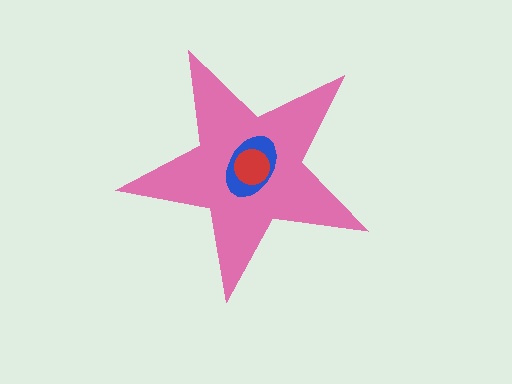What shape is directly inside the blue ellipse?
The red circle.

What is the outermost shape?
The pink star.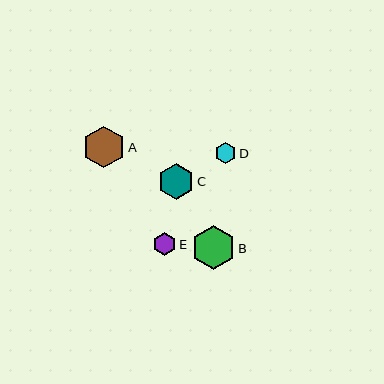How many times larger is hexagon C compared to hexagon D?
Hexagon C is approximately 1.7 times the size of hexagon D.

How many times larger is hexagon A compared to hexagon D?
Hexagon A is approximately 2.0 times the size of hexagon D.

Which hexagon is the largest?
Hexagon B is the largest with a size of approximately 44 pixels.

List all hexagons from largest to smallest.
From largest to smallest: B, A, C, E, D.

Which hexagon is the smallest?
Hexagon D is the smallest with a size of approximately 21 pixels.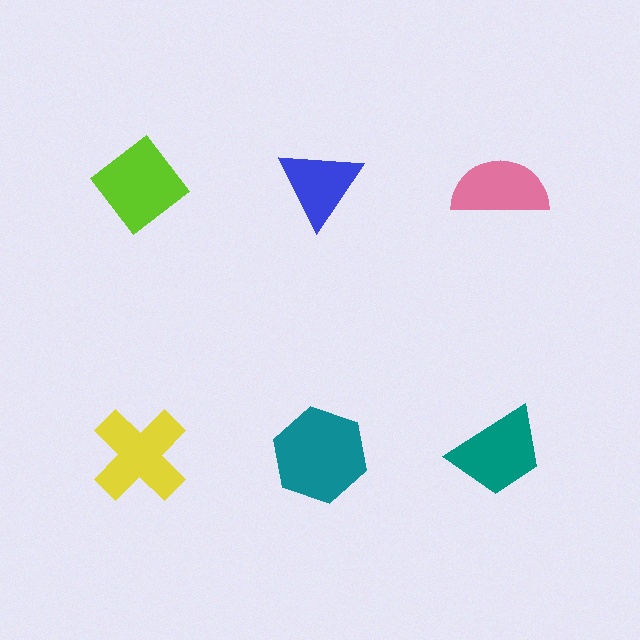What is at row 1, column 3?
A pink semicircle.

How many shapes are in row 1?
3 shapes.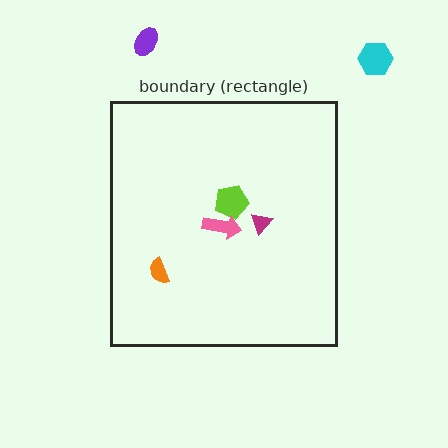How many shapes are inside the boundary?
4 inside, 2 outside.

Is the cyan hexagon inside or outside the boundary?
Outside.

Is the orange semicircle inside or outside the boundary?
Inside.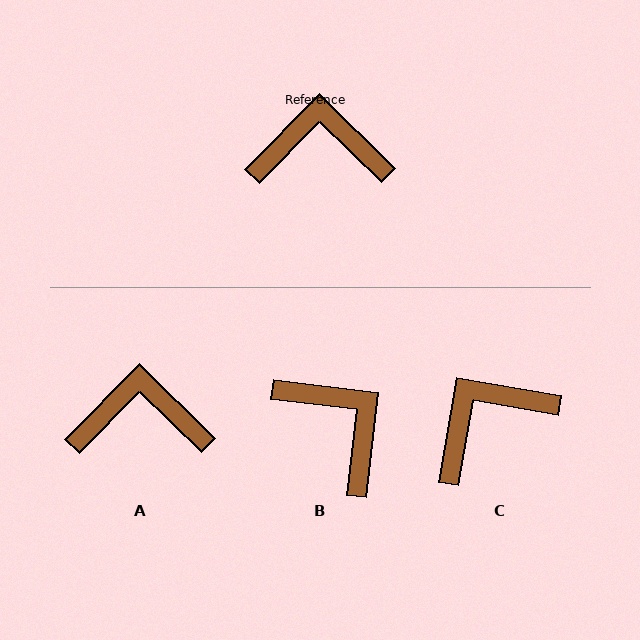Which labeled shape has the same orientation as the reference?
A.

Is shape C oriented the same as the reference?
No, it is off by about 35 degrees.